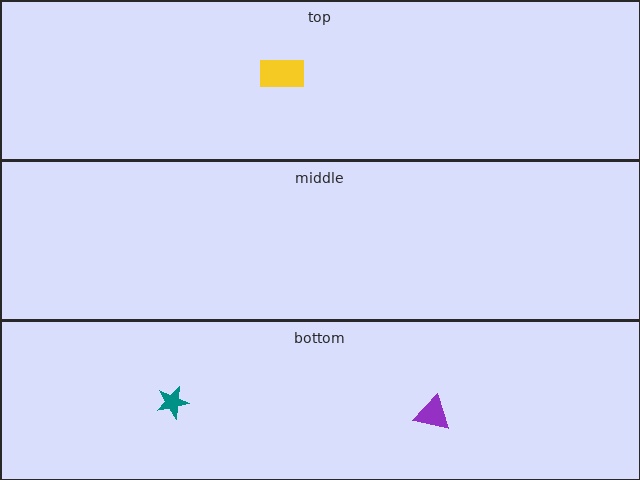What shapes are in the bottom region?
The purple triangle, the teal star.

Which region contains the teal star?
The bottom region.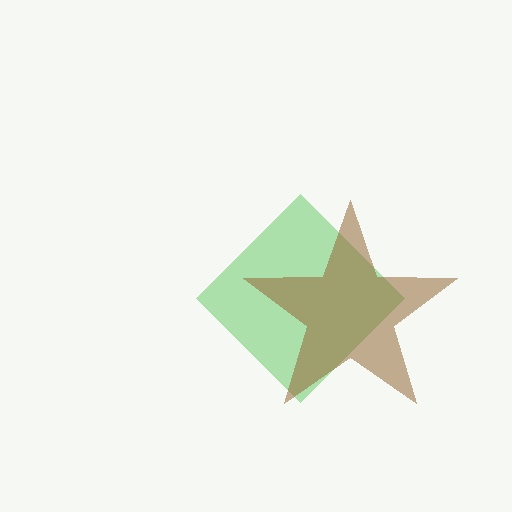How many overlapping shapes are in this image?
There are 2 overlapping shapes in the image.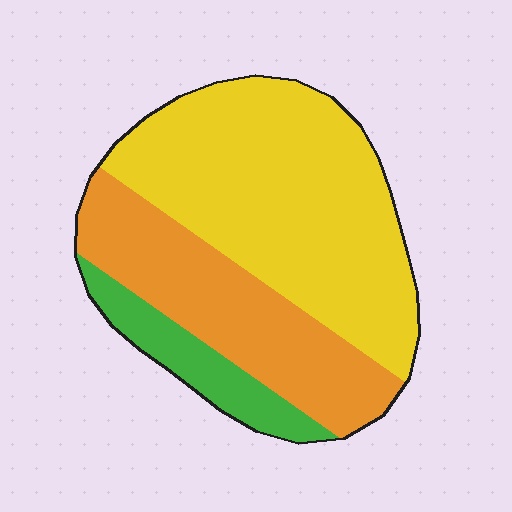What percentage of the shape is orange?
Orange takes up between a quarter and a half of the shape.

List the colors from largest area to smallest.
From largest to smallest: yellow, orange, green.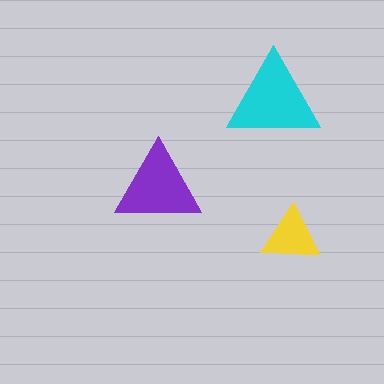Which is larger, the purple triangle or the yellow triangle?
The purple one.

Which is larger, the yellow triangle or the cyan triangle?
The cyan one.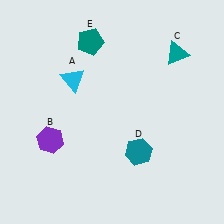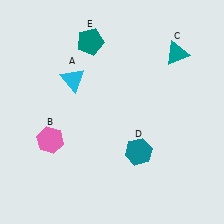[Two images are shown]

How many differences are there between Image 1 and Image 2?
There is 1 difference between the two images.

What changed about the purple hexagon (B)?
In Image 1, B is purple. In Image 2, it changed to pink.